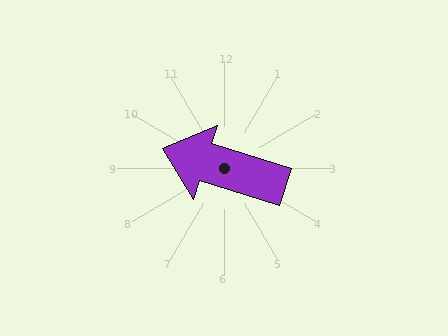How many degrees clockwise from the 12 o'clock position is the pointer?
Approximately 287 degrees.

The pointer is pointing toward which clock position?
Roughly 10 o'clock.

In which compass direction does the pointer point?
West.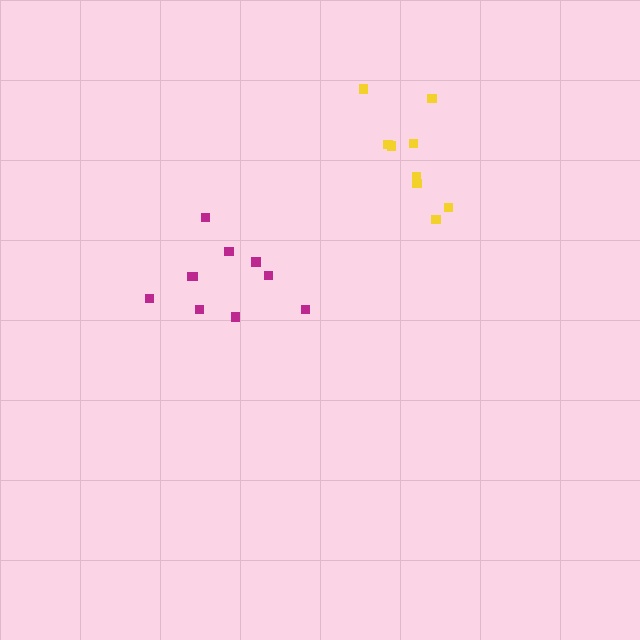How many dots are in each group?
Group 1: 10 dots, Group 2: 9 dots (19 total).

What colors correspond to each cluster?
The clusters are colored: magenta, yellow.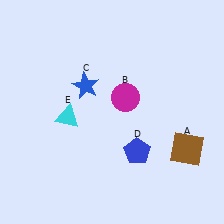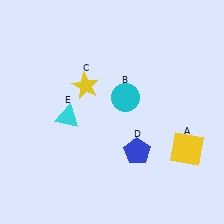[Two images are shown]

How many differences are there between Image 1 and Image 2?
There are 3 differences between the two images.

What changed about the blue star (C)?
In Image 1, C is blue. In Image 2, it changed to yellow.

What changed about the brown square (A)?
In Image 1, A is brown. In Image 2, it changed to yellow.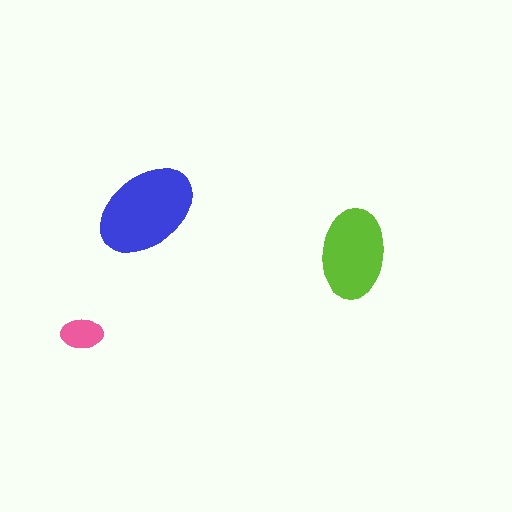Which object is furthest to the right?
The lime ellipse is rightmost.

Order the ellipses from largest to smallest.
the blue one, the lime one, the pink one.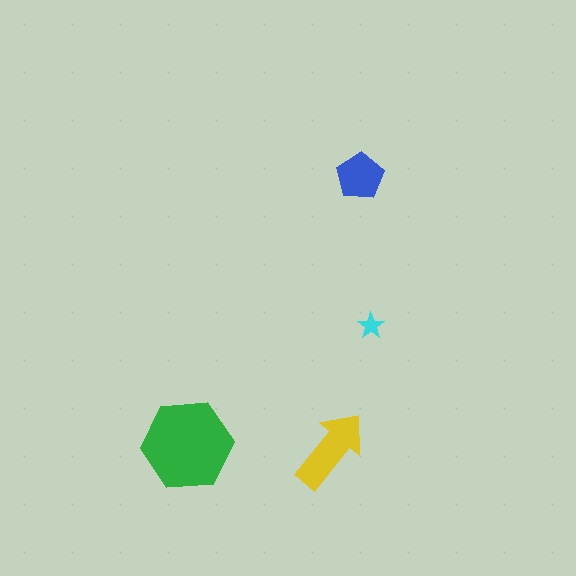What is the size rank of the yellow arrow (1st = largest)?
2nd.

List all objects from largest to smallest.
The green hexagon, the yellow arrow, the blue pentagon, the cyan star.